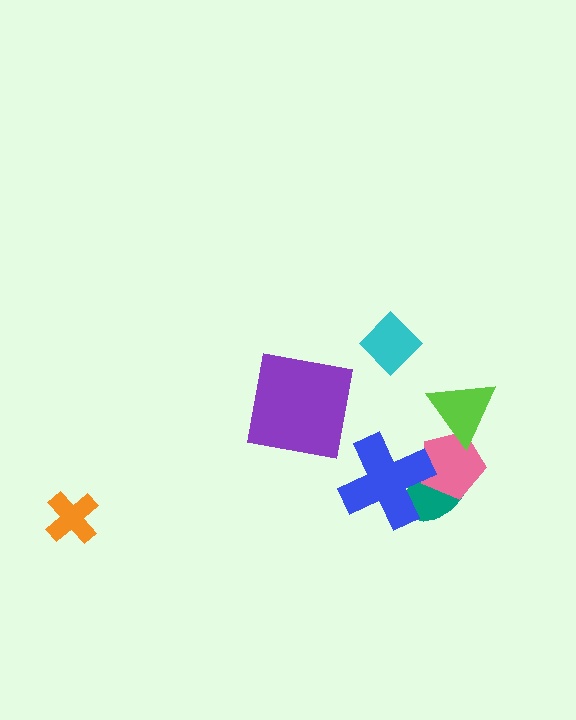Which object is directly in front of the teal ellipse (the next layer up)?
The pink pentagon is directly in front of the teal ellipse.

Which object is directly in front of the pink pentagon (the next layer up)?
The blue cross is directly in front of the pink pentagon.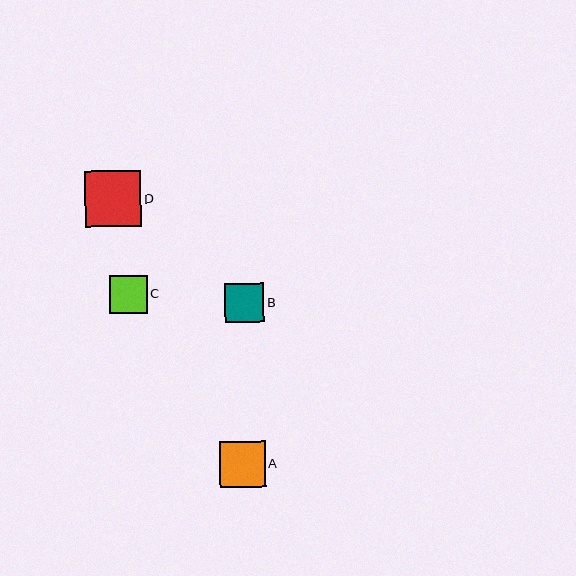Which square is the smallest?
Square C is the smallest with a size of approximately 38 pixels.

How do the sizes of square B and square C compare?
Square B and square C are approximately the same size.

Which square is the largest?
Square D is the largest with a size of approximately 56 pixels.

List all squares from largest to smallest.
From largest to smallest: D, A, B, C.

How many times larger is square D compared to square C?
Square D is approximately 1.5 times the size of square C.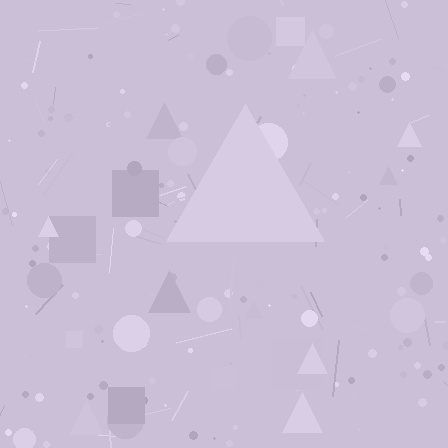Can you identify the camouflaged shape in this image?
The camouflaged shape is a triangle.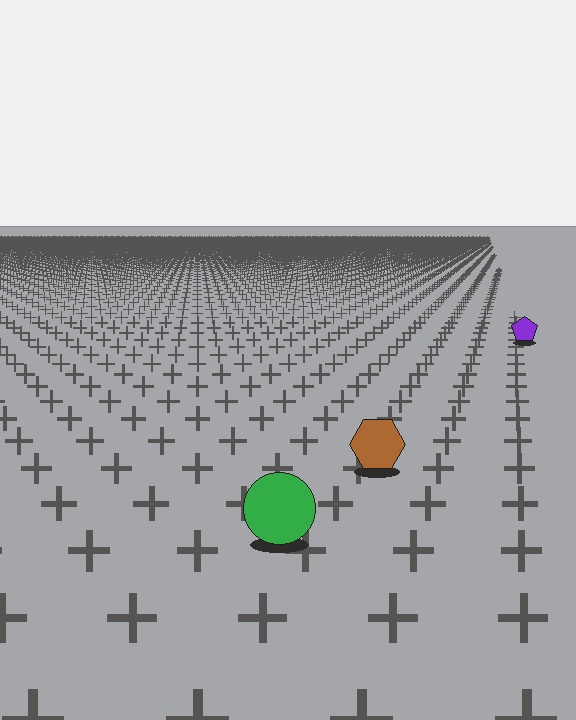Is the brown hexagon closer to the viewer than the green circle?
No. The green circle is closer — you can tell from the texture gradient: the ground texture is coarser near it.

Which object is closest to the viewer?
The green circle is closest. The texture marks near it are larger and more spread out.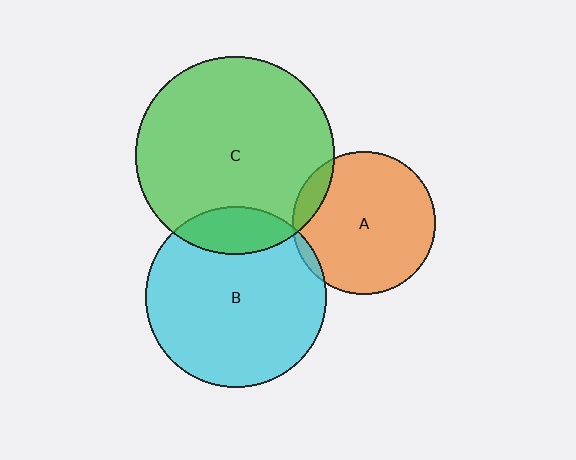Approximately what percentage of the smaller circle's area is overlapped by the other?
Approximately 15%.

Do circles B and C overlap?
Yes.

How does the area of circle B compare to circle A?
Approximately 1.6 times.